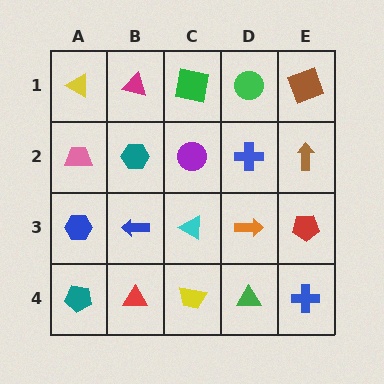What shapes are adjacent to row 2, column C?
A green square (row 1, column C), a cyan triangle (row 3, column C), a teal hexagon (row 2, column B), a blue cross (row 2, column D).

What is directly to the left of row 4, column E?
A green triangle.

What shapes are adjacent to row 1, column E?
A brown arrow (row 2, column E), a green circle (row 1, column D).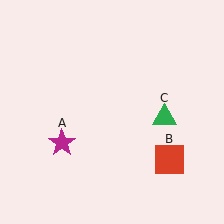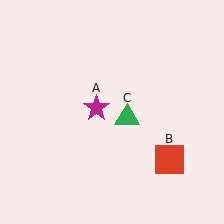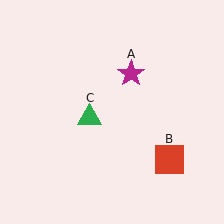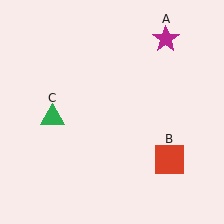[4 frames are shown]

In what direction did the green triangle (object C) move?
The green triangle (object C) moved left.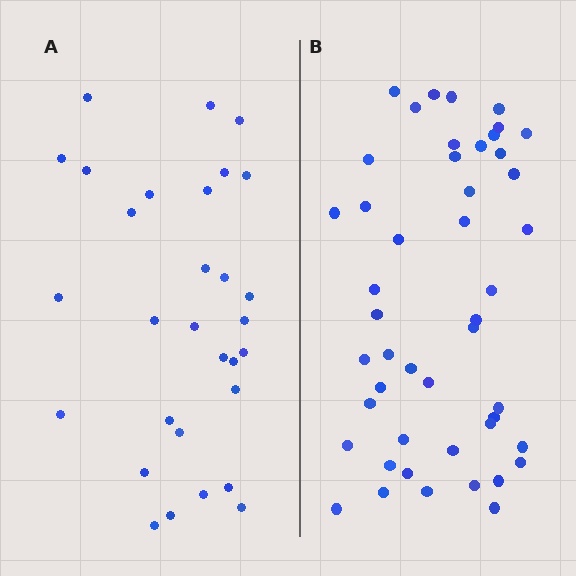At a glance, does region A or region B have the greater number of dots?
Region B (the right region) has more dots.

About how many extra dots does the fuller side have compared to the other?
Region B has approximately 15 more dots than region A.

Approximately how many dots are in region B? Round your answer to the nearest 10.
About 50 dots. (The exact count is 47, which rounds to 50.)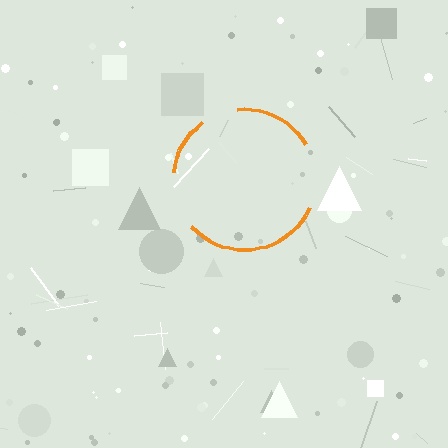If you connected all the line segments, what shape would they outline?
They would outline a circle.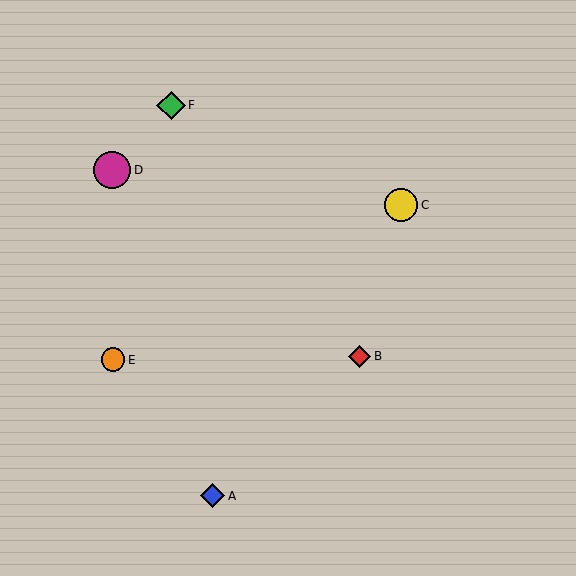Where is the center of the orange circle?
The center of the orange circle is at (113, 360).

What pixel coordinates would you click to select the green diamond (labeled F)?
Click at (171, 105) to select the green diamond F.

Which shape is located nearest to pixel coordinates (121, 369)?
The orange circle (labeled E) at (113, 360) is nearest to that location.